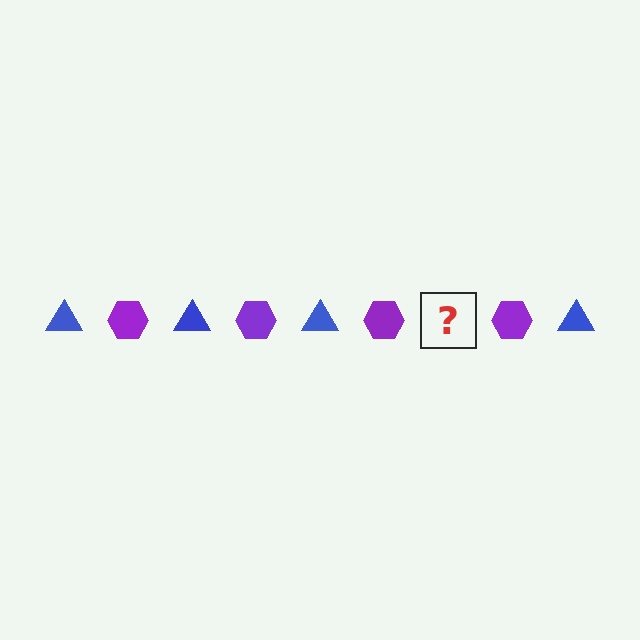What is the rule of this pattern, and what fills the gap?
The rule is that the pattern alternates between blue triangle and purple hexagon. The gap should be filled with a blue triangle.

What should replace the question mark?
The question mark should be replaced with a blue triangle.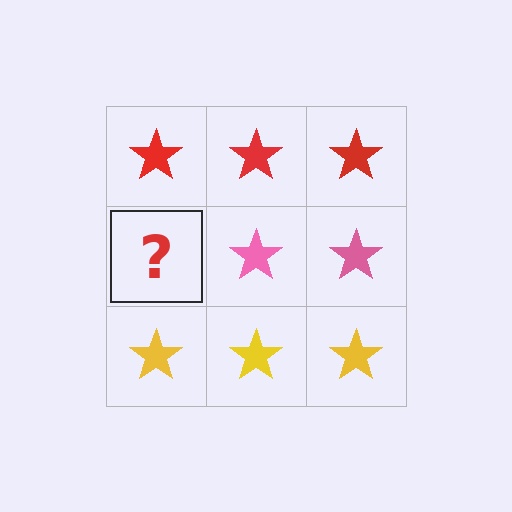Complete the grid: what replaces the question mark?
The question mark should be replaced with a pink star.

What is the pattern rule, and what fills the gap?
The rule is that each row has a consistent color. The gap should be filled with a pink star.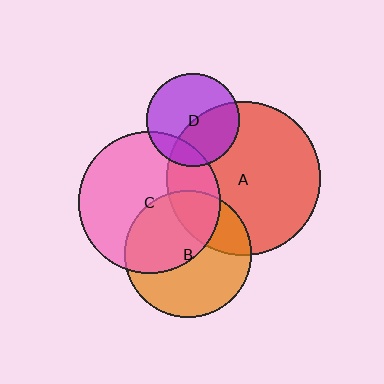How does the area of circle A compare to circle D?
Approximately 2.8 times.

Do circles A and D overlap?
Yes.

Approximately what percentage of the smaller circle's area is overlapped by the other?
Approximately 45%.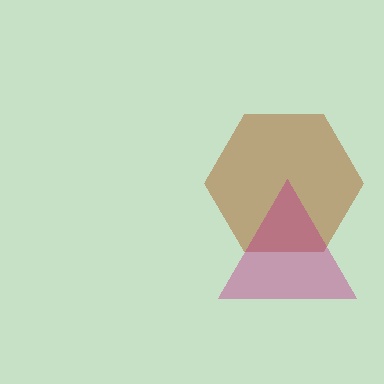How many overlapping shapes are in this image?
There are 2 overlapping shapes in the image.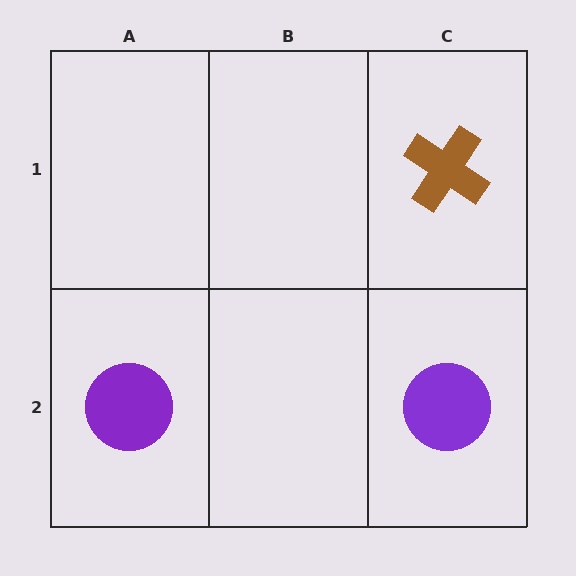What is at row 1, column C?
A brown cross.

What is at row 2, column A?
A purple circle.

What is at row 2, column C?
A purple circle.